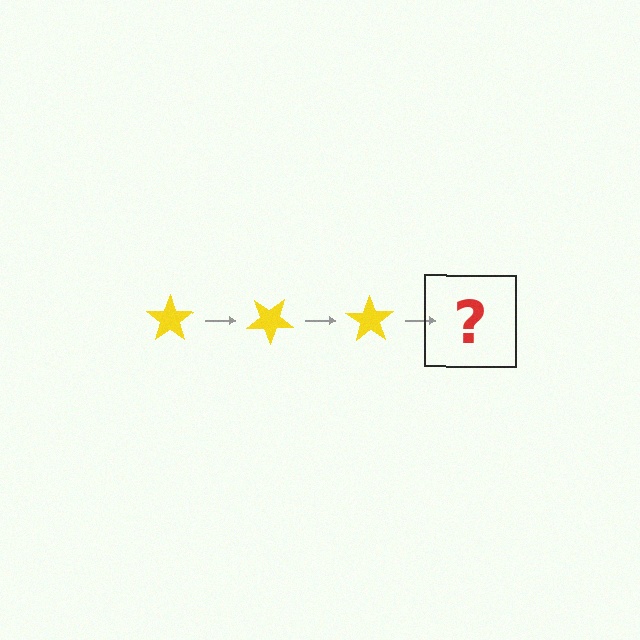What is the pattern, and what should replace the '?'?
The pattern is that the star rotates 35 degrees each step. The '?' should be a yellow star rotated 105 degrees.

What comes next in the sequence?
The next element should be a yellow star rotated 105 degrees.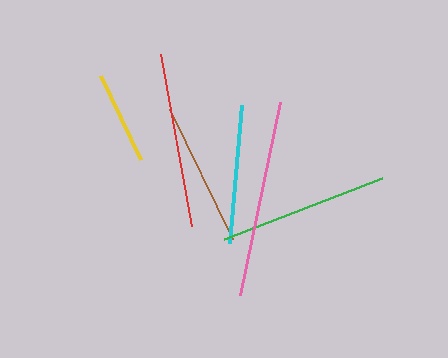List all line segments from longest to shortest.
From longest to shortest: pink, red, green, brown, cyan, yellow.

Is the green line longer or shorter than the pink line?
The pink line is longer than the green line.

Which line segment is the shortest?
The yellow line is the shortest at approximately 94 pixels.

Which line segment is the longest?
The pink line is the longest at approximately 197 pixels.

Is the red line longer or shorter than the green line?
The red line is longer than the green line.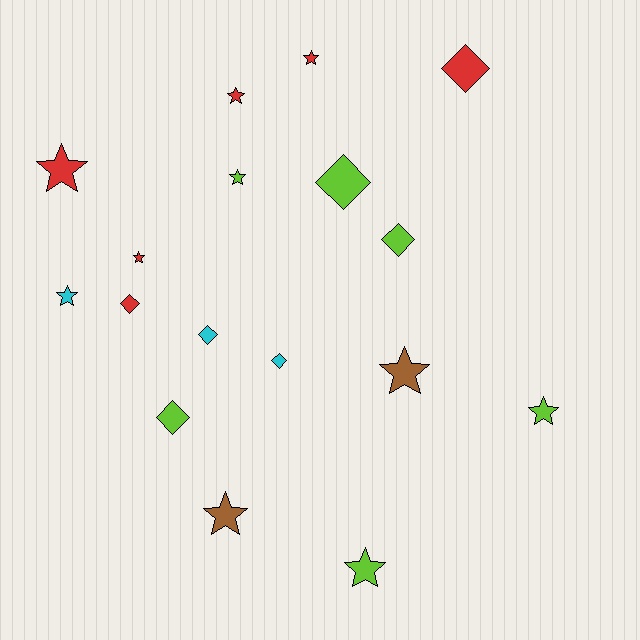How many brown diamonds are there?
There are no brown diamonds.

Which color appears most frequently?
Lime, with 6 objects.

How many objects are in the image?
There are 17 objects.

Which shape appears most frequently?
Star, with 10 objects.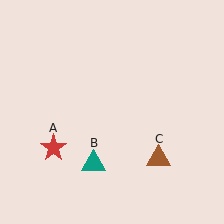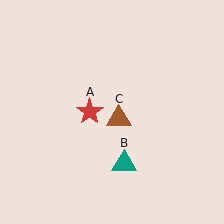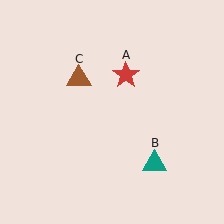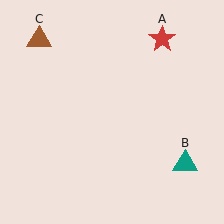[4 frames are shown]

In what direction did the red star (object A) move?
The red star (object A) moved up and to the right.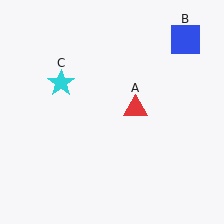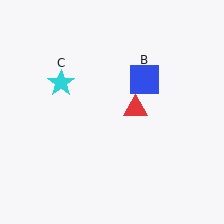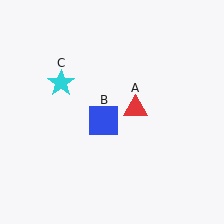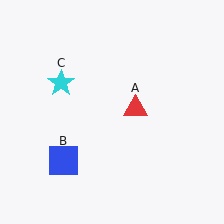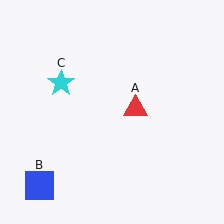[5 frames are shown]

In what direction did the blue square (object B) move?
The blue square (object B) moved down and to the left.